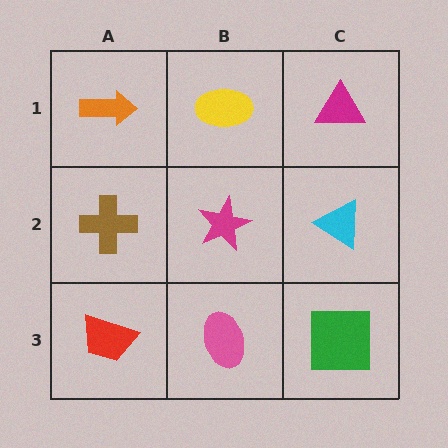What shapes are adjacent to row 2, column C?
A magenta triangle (row 1, column C), a green square (row 3, column C), a magenta star (row 2, column B).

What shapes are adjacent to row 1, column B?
A magenta star (row 2, column B), an orange arrow (row 1, column A), a magenta triangle (row 1, column C).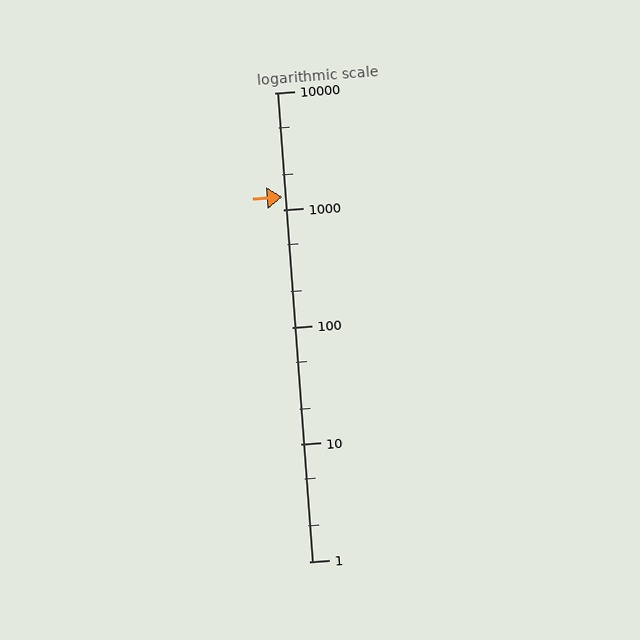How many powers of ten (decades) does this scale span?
The scale spans 4 decades, from 1 to 10000.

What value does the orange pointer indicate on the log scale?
The pointer indicates approximately 1300.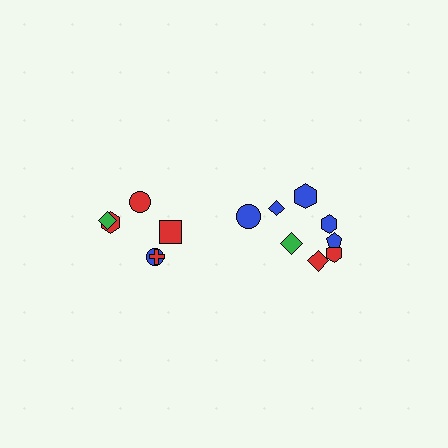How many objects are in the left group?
There are 6 objects.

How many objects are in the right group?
There are 8 objects.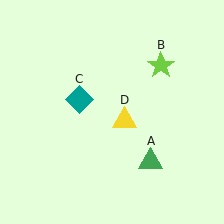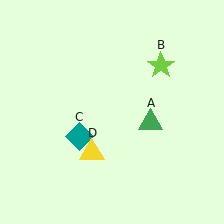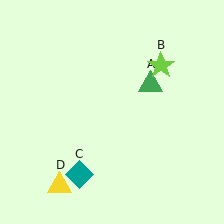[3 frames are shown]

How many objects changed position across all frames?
3 objects changed position: green triangle (object A), teal diamond (object C), yellow triangle (object D).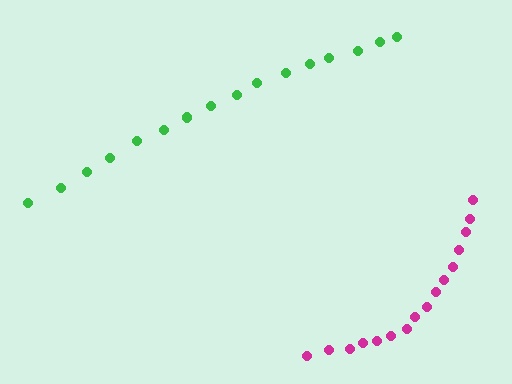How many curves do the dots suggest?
There are 2 distinct paths.